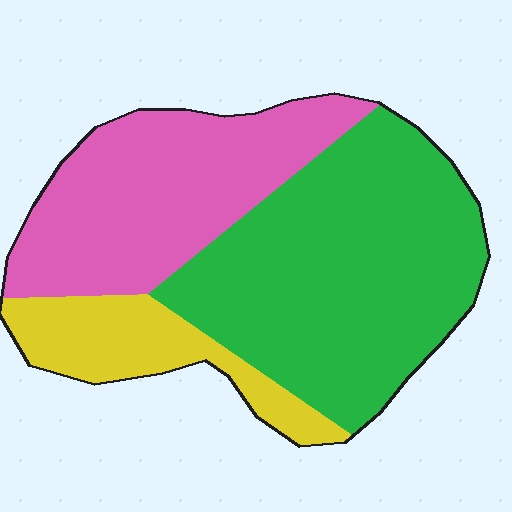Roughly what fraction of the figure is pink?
Pink covers roughly 35% of the figure.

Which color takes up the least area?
Yellow, at roughly 15%.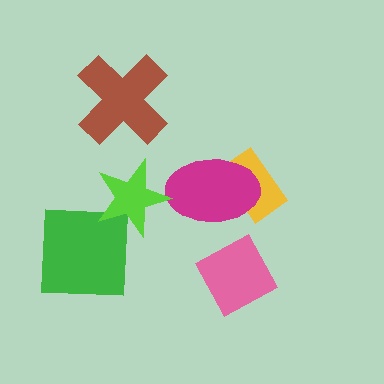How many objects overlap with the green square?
1 object overlaps with the green square.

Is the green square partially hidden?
Yes, it is partially covered by another shape.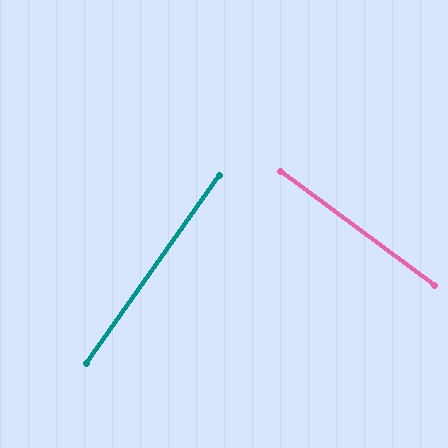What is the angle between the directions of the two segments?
Approximately 89 degrees.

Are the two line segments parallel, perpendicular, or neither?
Perpendicular — they meet at approximately 89°.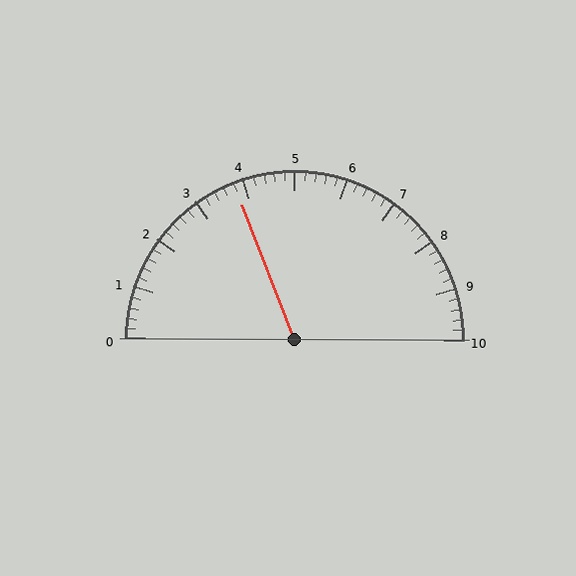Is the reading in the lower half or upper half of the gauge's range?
The reading is in the lower half of the range (0 to 10).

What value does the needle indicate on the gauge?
The needle indicates approximately 3.8.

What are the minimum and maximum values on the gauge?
The gauge ranges from 0 to 10.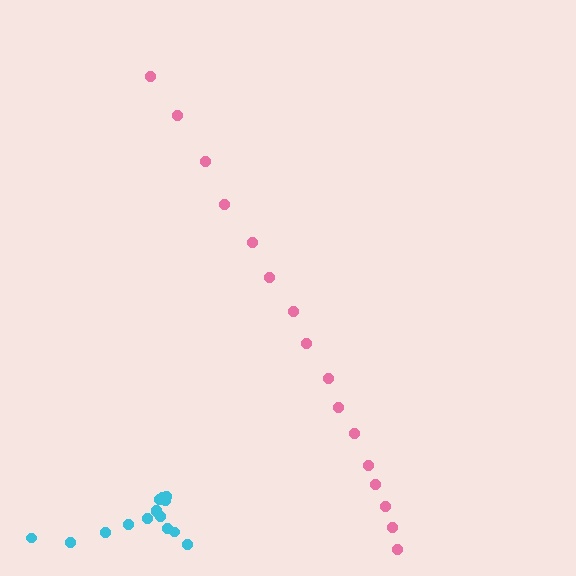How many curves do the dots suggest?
There are 2 distinct paths.